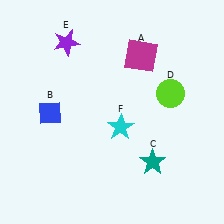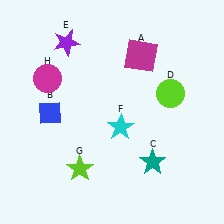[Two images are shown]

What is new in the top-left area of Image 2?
A magenta circle (H) was added in the top-left area of Image 2.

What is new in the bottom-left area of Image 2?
A lime star (G) was added in the bottom-left area of Image 2.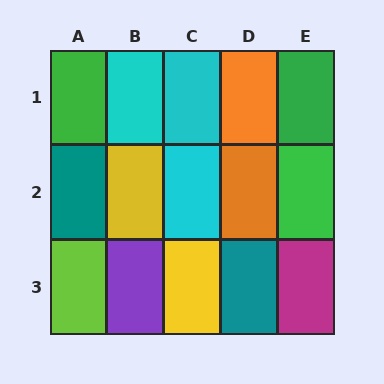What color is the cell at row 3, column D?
Teal.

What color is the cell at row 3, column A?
Lime.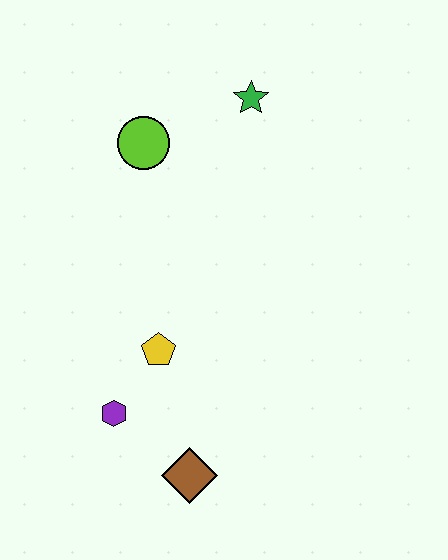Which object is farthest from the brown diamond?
The green star is farthest from the brown diamond.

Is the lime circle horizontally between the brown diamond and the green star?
No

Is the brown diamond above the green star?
No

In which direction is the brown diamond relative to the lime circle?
The brown diamond is below the lime circle.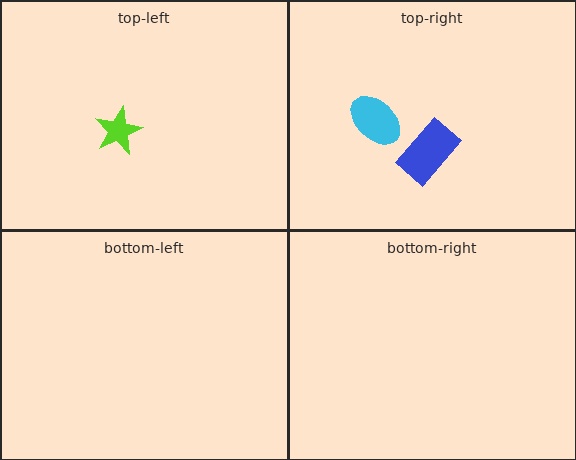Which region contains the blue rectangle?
The top-right region.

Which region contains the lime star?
The top-left region.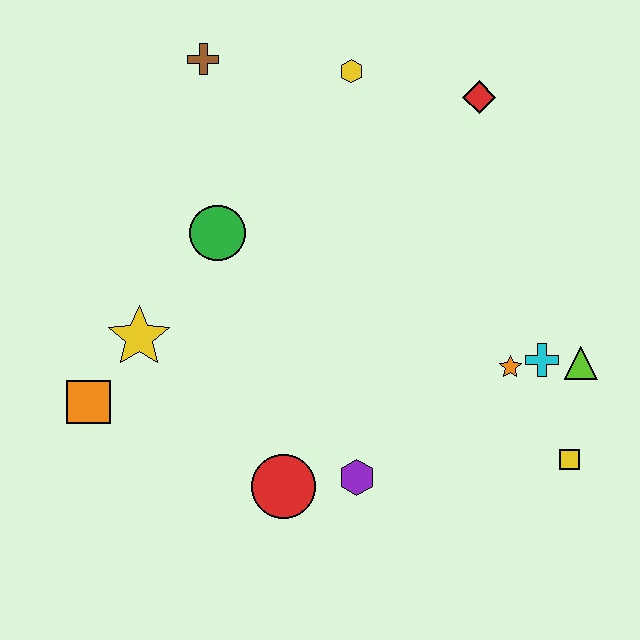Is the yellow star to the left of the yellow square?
Yes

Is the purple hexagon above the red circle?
Yes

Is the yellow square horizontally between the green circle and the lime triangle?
Yes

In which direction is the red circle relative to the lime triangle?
The red circle is to the left of the lime triangle.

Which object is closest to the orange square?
The yellow star is closest to the orange square.